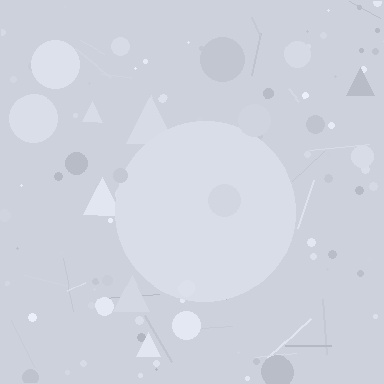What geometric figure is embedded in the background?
A circle is embedded in the background.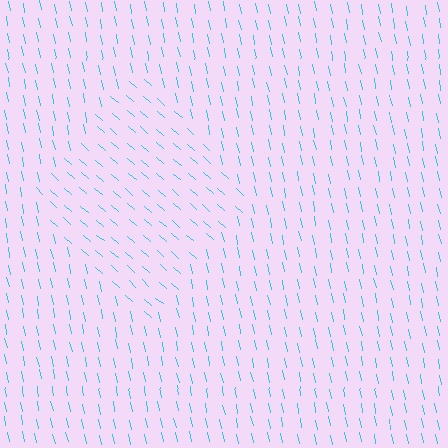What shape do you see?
I see a diamond.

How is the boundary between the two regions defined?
The boundary is defined purely by a change in line orientation (approximately 38 degrees difference). All lines are the same color and thickness.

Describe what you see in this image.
The image is filled with small cyan line segments. A diamond region in the image has lines oriented differently from the surrounding lines, creating a visible texture boundary.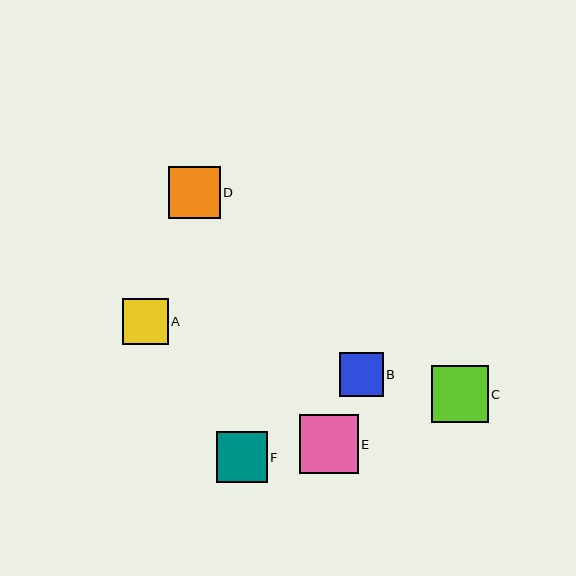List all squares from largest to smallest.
From largest to smallest: E, C, D, F, A, B.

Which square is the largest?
Square E is the largest with a size of approximately 59 pixels.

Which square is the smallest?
Square B is the smallest with a size of approximately 43 pixels.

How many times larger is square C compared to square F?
Square C is approximately 1.1 times the size of square F.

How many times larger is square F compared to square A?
Square F is approximately 1.1 times the size of square A.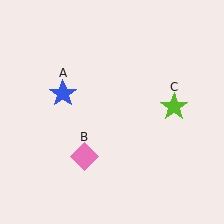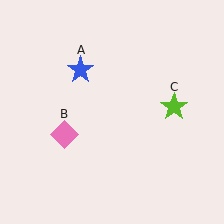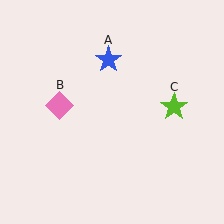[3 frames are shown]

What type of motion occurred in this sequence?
The blue star (object A), pink diamond (object B) rotated clockwise around the center of the scene.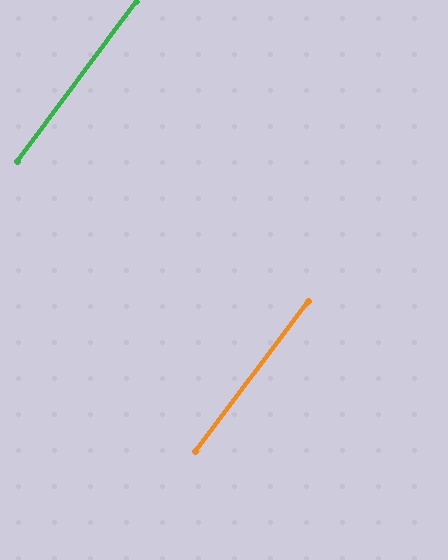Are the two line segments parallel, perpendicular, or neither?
Parallel — their directions differ by only 0.2°.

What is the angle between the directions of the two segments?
Approximately 0 degrees.